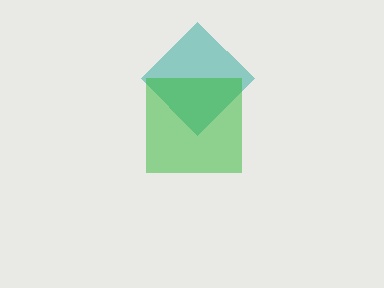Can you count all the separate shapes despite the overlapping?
Yes, there are 2 separate shapes.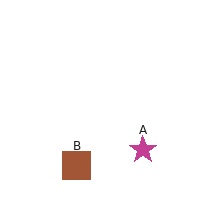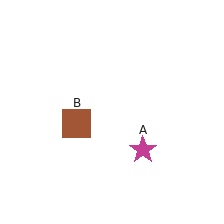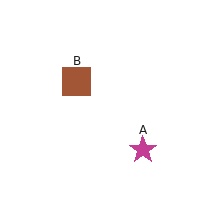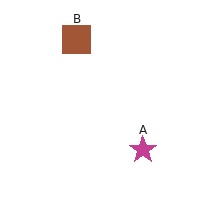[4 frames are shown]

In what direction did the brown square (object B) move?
The brown square (object B) moved up.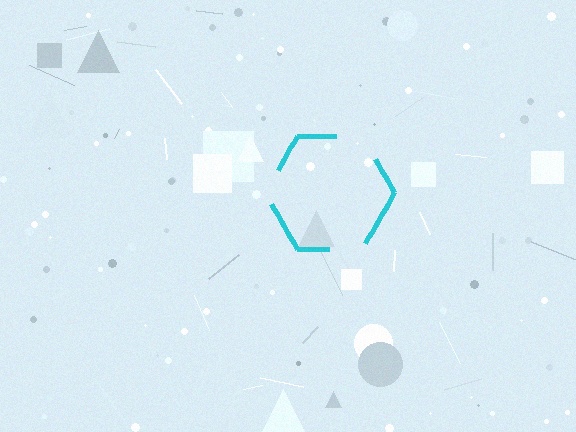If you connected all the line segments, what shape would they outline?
They would outline a hexagon.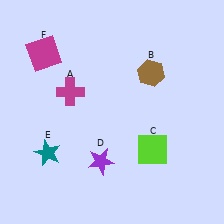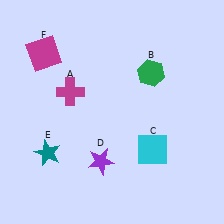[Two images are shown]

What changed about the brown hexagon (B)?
In Image 1, B is brown. In Image 2, it changed to green.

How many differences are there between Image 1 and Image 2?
There are 2 differences between the two images.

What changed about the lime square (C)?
In Image 1, C is lime. In Image 2, it changed to cyan.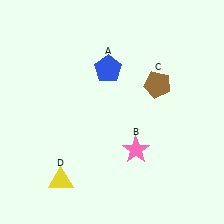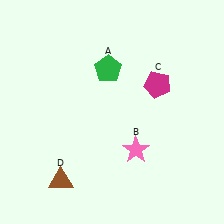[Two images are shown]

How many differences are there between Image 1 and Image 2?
There are 3 differences between the two images.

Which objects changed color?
A changed from blue to green. C changed from brown to magenta. D changed from yellow to brown.